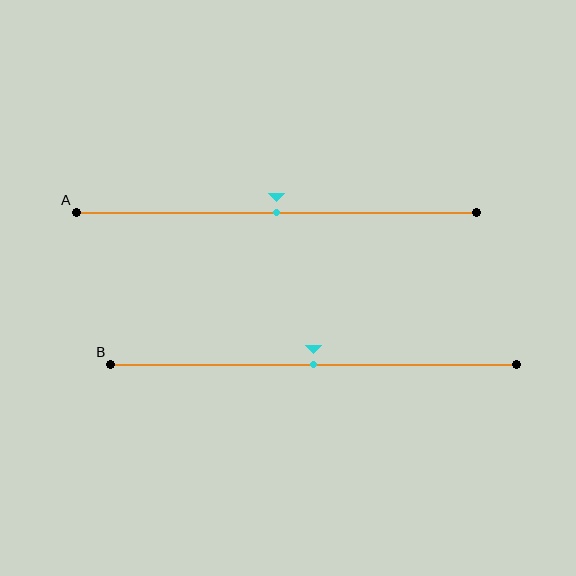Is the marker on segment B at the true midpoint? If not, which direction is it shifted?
Yes, the marker on segment B is at the true midpoint.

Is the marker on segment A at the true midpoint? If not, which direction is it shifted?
Yes, the marker on segment A is at the true midpoint.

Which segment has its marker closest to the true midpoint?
Segment A has its marker closest to the true midpoint.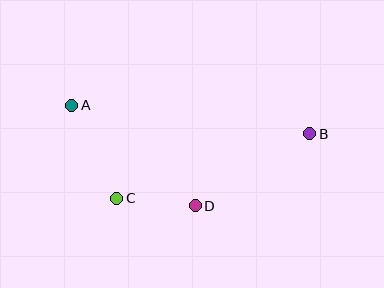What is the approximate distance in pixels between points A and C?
The distance between A and C is approximately 103 pixels.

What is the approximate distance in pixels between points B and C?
The distance between B and C is approximately 203 pixels.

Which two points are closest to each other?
Points C and D are closest to each other.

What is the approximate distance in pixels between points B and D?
The distance between B and D is approximately 135 pixels.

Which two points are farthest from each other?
Points A and B are farthest from each other.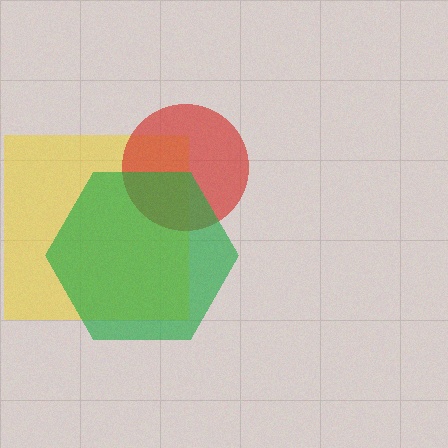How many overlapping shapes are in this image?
There are 3 overlapping shapes in the image.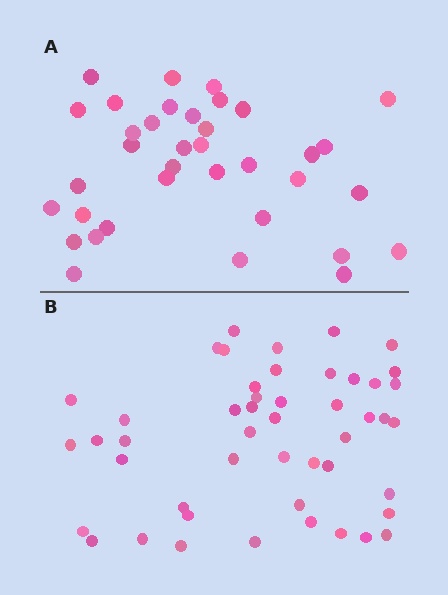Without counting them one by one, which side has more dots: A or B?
Region B (the bottom region) has more dots.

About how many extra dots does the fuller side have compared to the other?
Region B has roughly 12 or so more dots than region A.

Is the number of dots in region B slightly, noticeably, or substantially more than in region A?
Region B has noticeably more, but not dramatically so. The ratio is roughly 1.3 to 1.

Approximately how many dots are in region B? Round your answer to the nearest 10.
About 50 dots. (The exact count is 48, which rounds to 50.)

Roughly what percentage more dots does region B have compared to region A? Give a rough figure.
About 35% more.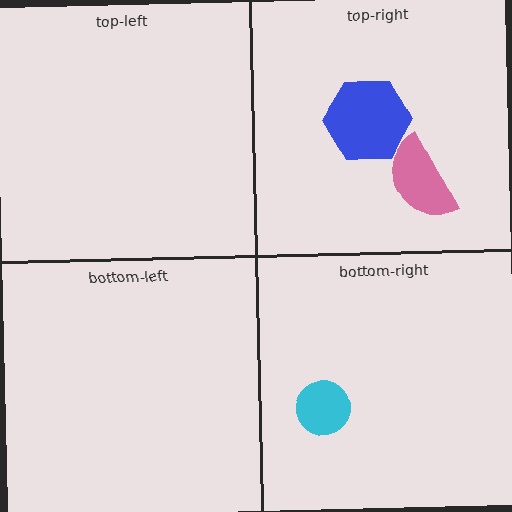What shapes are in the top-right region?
The pink semicircle, the blue hexagon.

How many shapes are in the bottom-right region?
1.